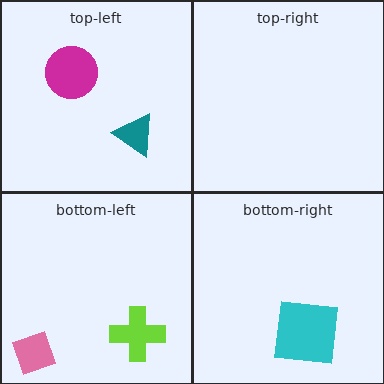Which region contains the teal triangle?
The top-left region.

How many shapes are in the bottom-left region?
2.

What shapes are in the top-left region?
The magenta circle, the teal triangle.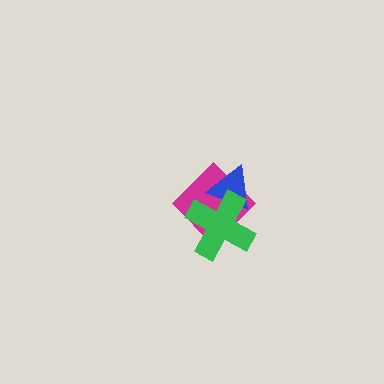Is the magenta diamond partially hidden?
Yes, it is partially covered by another shape.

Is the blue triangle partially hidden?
Yes, it is partially covered by another shape.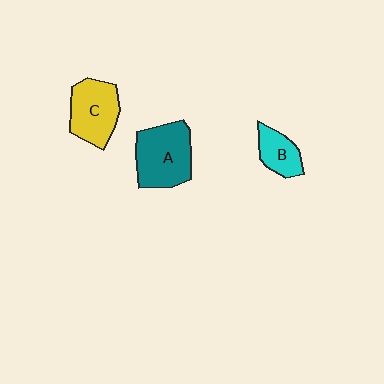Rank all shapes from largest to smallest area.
From largest to smallest: A (teal), C (yellow), B (cyan).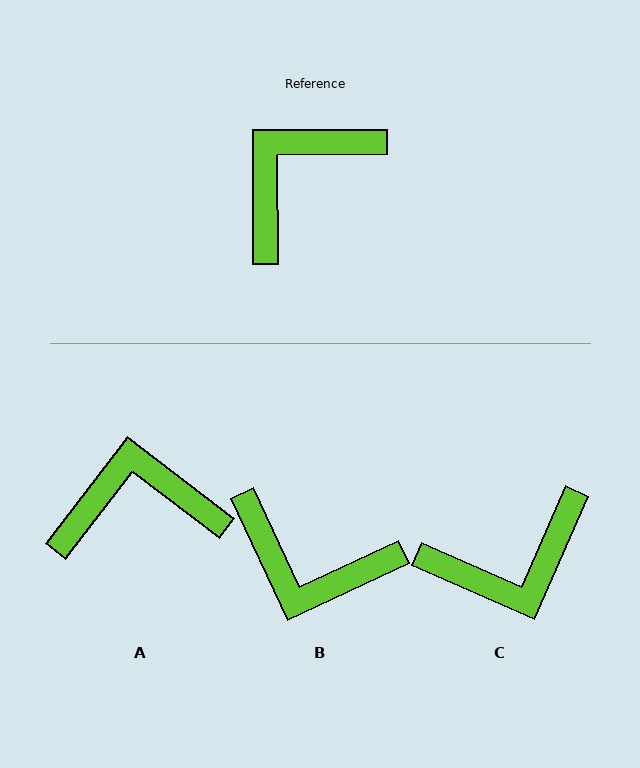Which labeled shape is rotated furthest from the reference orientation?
C, about 156 degrees away.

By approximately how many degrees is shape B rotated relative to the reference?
Approximately 115 degrees counter-clockwise.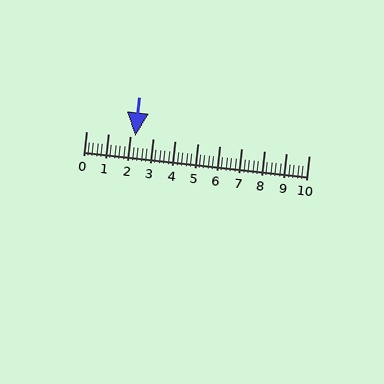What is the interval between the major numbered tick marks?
The major tick marks are spaced 1 units apart.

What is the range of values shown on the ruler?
The ruler shows values from 0 to 10.